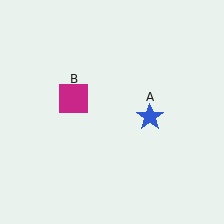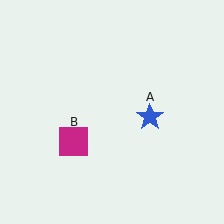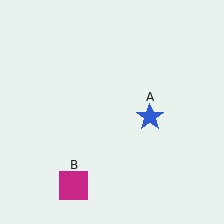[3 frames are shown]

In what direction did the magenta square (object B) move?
The magenta square (object B) moved down.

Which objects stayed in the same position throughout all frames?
Blue star (object A) remained stationary.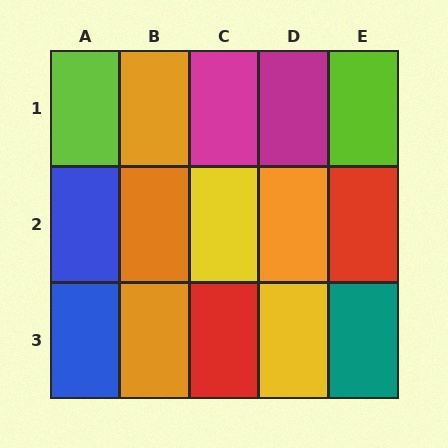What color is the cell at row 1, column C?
Magenta.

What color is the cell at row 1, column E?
Lime.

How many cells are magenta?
2 cells are magenta.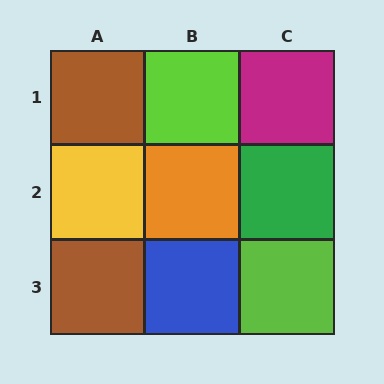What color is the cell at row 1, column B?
Lime.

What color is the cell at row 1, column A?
Brown.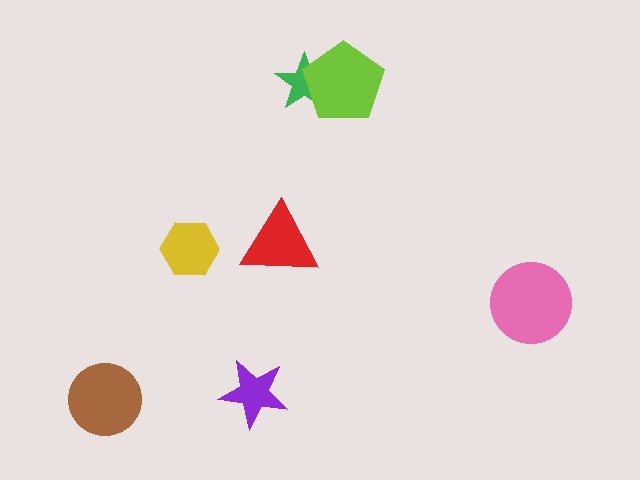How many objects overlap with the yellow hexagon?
0 objects overlap with the yellow hexagon.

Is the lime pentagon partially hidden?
No, no other shape covers it.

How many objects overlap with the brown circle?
0 objects overlap with the brown circle.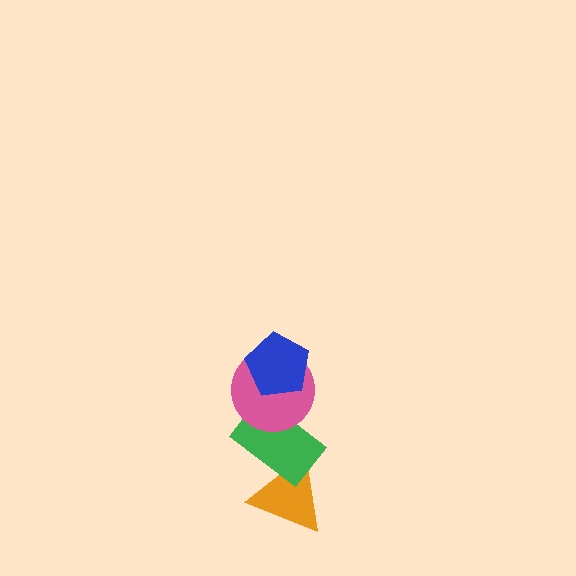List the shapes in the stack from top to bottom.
From top to bottom: the blue pentagon, the pink circle, the green rectangle, the orange triangle.